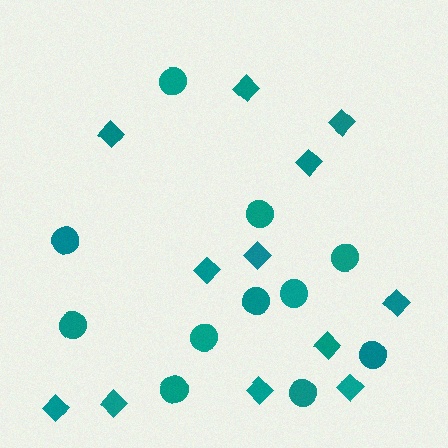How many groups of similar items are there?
There are 2 groups: one group of diamonds (12) and one group of circles (11).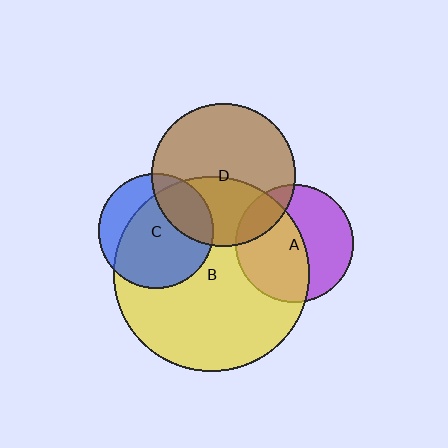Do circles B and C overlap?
Yes.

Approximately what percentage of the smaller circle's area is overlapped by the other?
Approximately 75%.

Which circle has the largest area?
Circle B (yellow).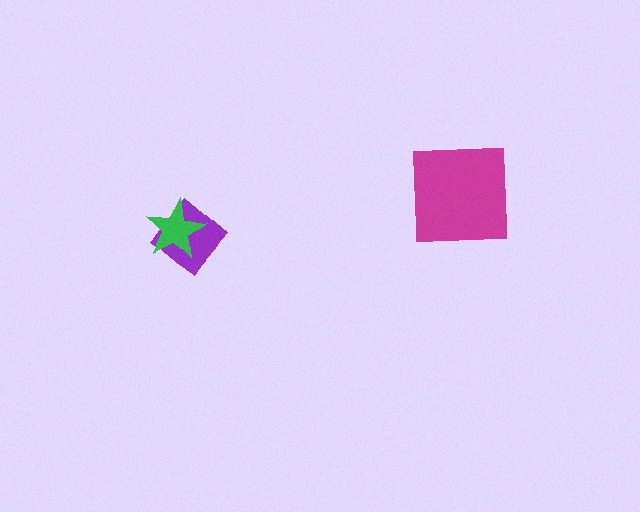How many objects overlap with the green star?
1 object overlaps with the green star.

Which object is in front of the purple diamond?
The green star is in front of the purple diamond.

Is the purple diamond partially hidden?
Yes, it is partially covered by another shape.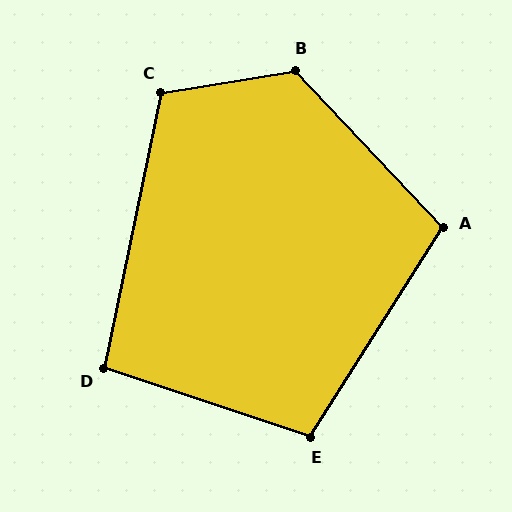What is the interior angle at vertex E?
Approximately 104 degrees (obtuse).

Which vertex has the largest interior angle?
B, at approximately 124 degrees.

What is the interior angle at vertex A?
Approximately 105 degrees (obtuse).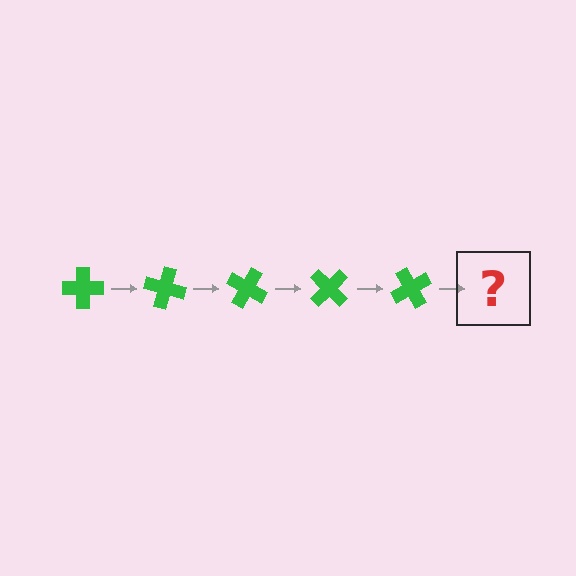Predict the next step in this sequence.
The next step is a green cross rotated 75 degrees.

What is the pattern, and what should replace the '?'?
The pattern is that the cross rotates 15 degrees each step. The '?' should be a green cross rotated 75 degrees.